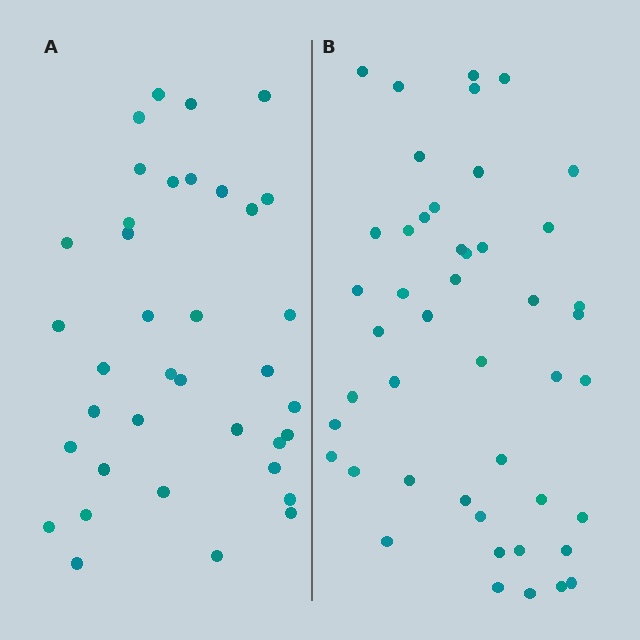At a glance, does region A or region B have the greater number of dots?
Region B (the right region) has more dots.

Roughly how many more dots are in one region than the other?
Region B has roughly 8 or so more dots than region A.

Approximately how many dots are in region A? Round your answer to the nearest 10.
About 40 dots. (The exact count is 37, which rounds to 40.)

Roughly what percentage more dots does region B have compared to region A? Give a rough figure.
About 25% more.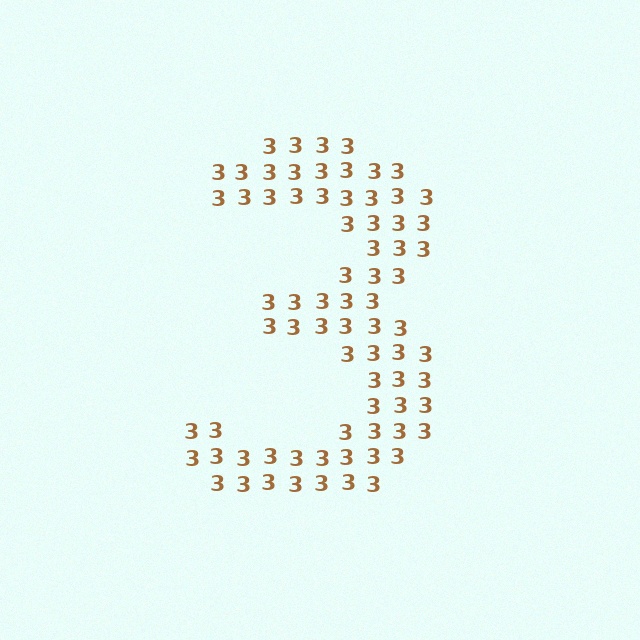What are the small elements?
The small elements are digit 3's.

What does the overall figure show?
The overall figure shows the digit 3.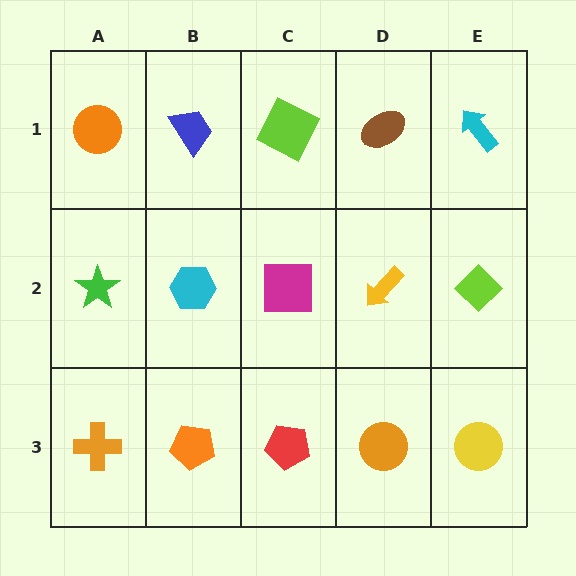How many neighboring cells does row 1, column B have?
3.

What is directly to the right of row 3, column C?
An orange circle.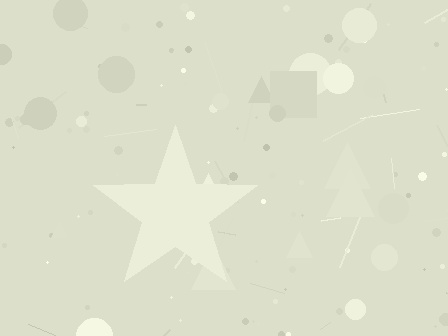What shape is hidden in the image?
A star is hidden in the image.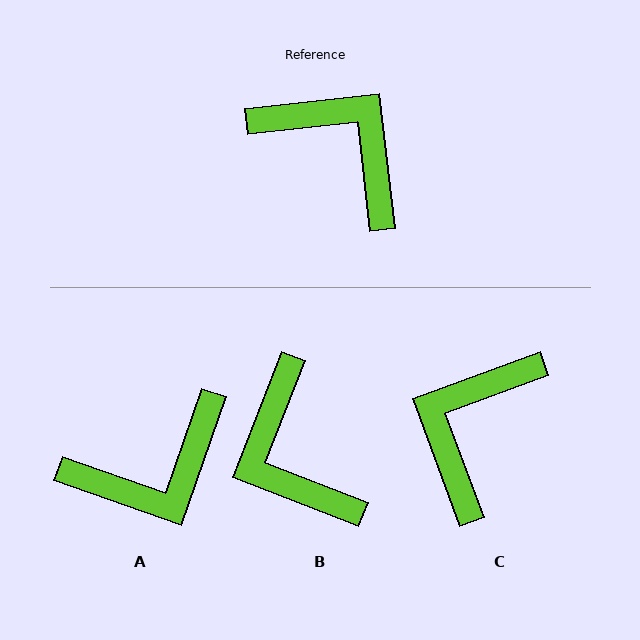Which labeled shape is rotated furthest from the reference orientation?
B, about 152 degrees away.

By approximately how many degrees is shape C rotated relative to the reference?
Approximately 104 degrees counter-clockwise.